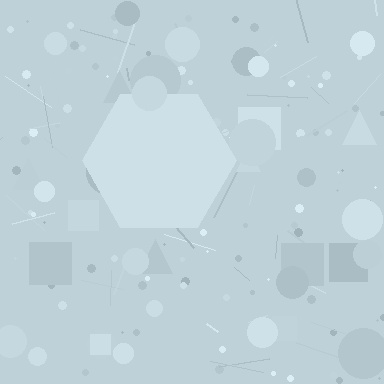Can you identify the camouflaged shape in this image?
The camouflaged shape is a hexagon.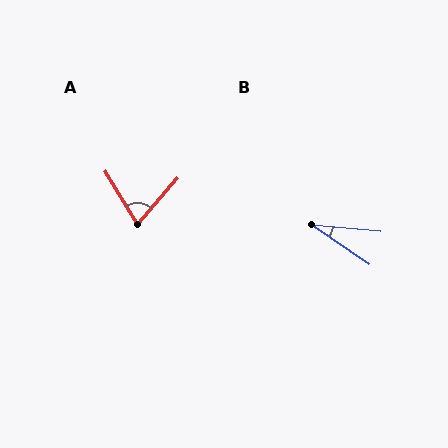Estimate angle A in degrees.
Approximately 72 degrees.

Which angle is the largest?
A, at approximately 72 degrees.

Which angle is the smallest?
B, at approximately 29 degrees.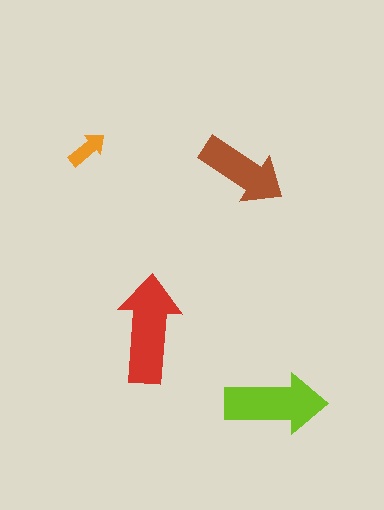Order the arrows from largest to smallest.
the red one, the lime one, the brown one, the orange one.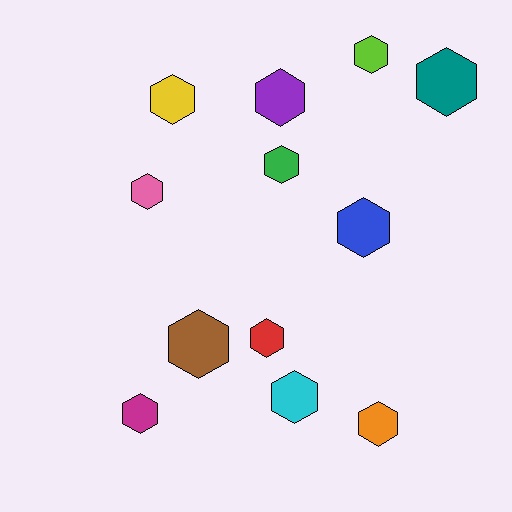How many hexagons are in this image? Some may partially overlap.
There are 12 hexagons.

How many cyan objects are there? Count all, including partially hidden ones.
There is 1 cyan object.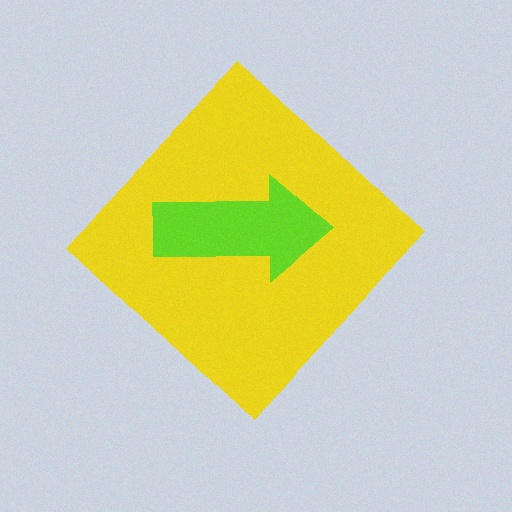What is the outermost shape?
The yellow diamond.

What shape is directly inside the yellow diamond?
The lime arrow.